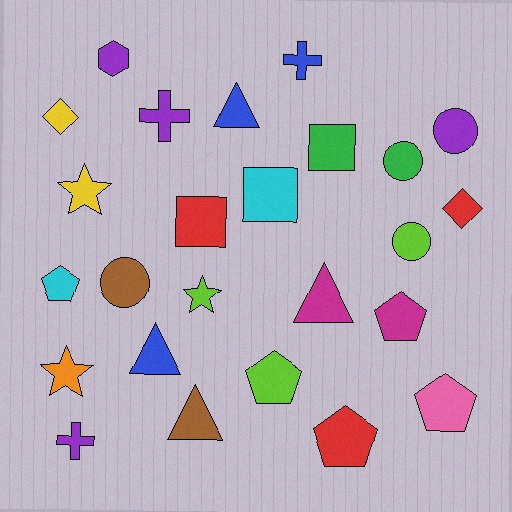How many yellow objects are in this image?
There are 2 yellow objects.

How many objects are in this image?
There are 25 objects.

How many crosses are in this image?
There are 3 crosses.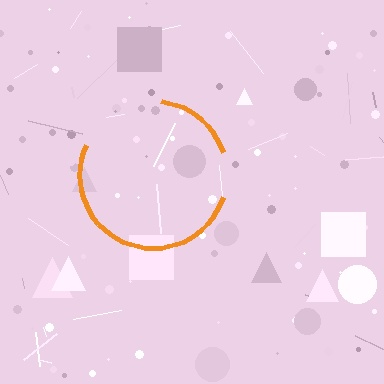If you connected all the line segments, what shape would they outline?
They would outline a circle.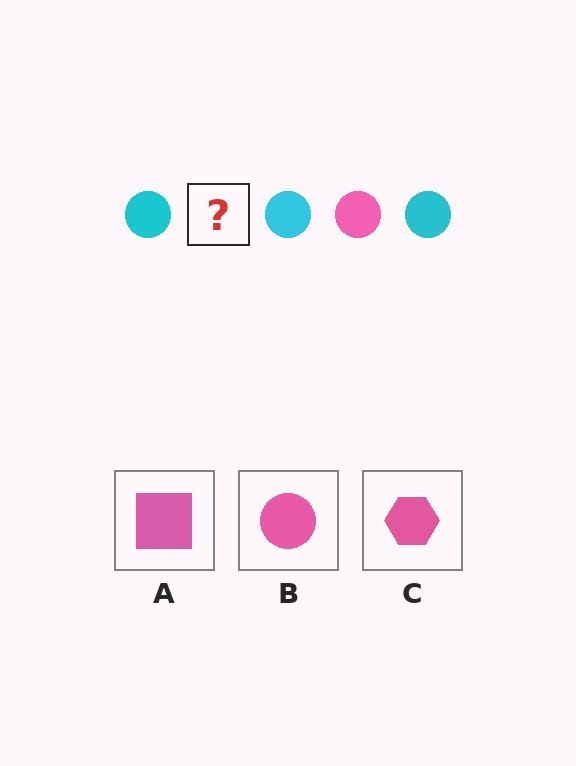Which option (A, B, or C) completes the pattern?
B.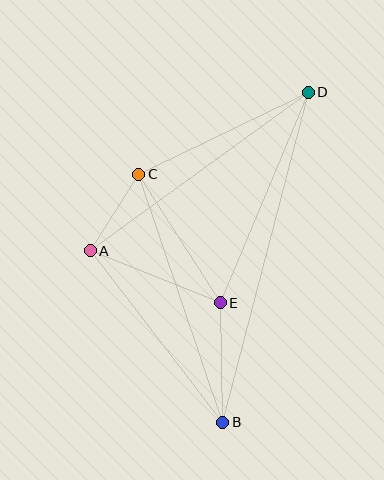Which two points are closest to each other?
Points A and C are closest to each other.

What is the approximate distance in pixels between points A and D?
The distance between A and D is approximately 270 pixels.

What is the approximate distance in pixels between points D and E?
The distance between D and E is approximately 228 pixels.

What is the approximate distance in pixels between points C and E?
The distance between C and E is approximately 152 pixels.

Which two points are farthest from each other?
Points B and D are farthest from each other.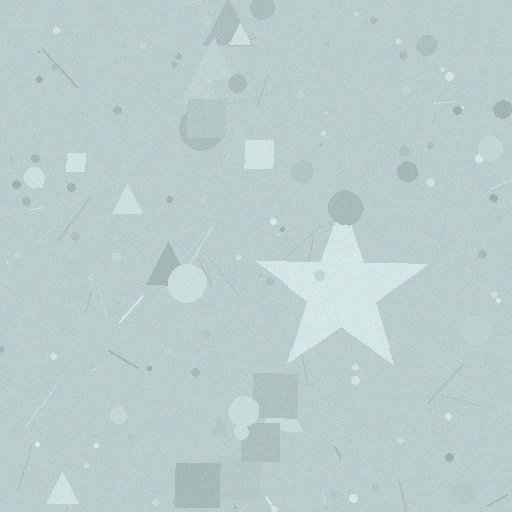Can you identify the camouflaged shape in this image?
The camouflaged shape is a star.